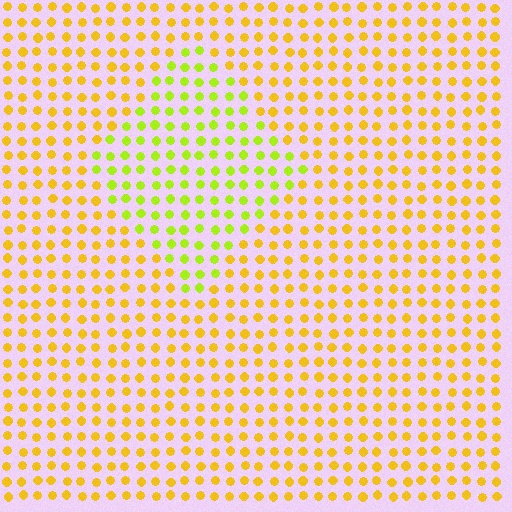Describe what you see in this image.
The image is filled with small yellow elements in a uniform arrangement. A diamond-shaped region is visible where the elements are tinted to a slightly different hue, forming a subtle color boundary.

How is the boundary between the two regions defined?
The boundary is defined purely by a slight shift in hue (about 35 degrees). Spacing, size, and orientation are identical on both sides.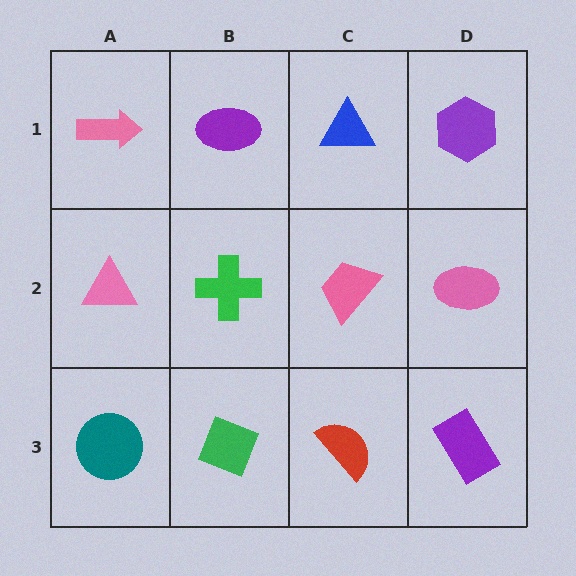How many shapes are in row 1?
4 shapes.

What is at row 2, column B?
A green cross.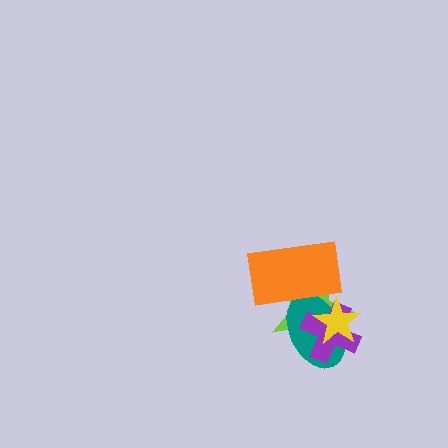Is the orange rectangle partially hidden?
No, no other shape covers it.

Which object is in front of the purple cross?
The yellow star is in front of the purple cross.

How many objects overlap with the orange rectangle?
2 objects overlap with the orange rectangle.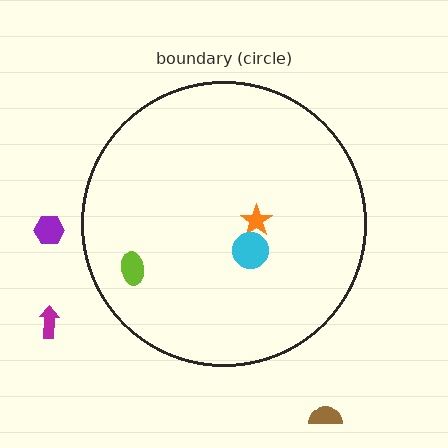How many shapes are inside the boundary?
3 inside, 3 outside.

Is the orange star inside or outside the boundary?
Inside.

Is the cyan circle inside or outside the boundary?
Inside.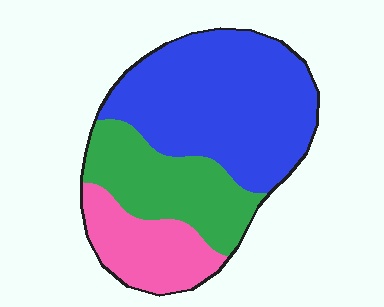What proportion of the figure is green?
Green takes up about one quarter (1/4) of the figure.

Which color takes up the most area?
Blue, at roughly 55%.